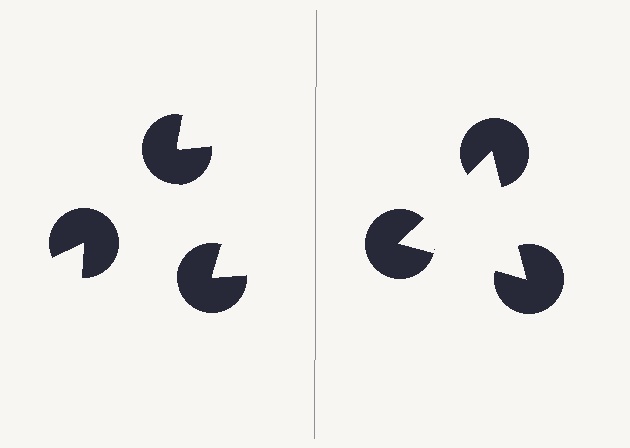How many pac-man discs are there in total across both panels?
6 — 3 on each side.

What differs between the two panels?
The pac-man discs are positioned identically on both sides; only the wedge orientations differ. On the right they align to a triangle; on the left they are misaligned.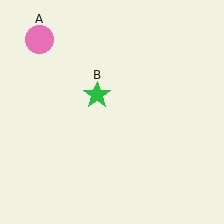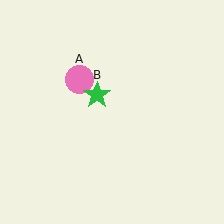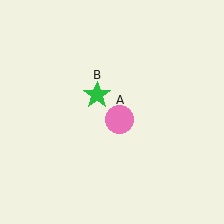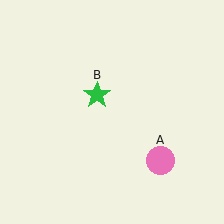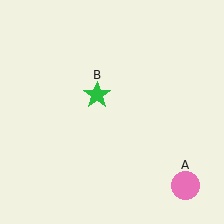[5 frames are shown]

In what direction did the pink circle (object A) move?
The pink circle (object A) moved down and to the right.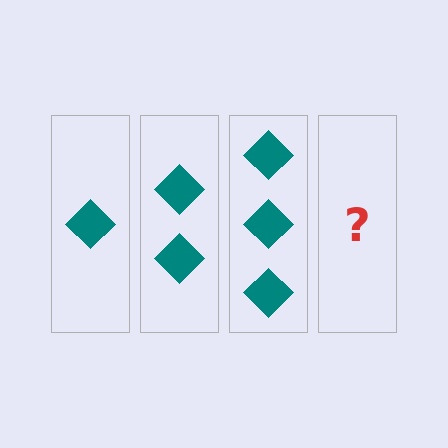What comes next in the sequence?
The next element should be 4 diamonds.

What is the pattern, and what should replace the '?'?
The pattern is that each step adds one more diamond. The '?' should be 4 diamonds.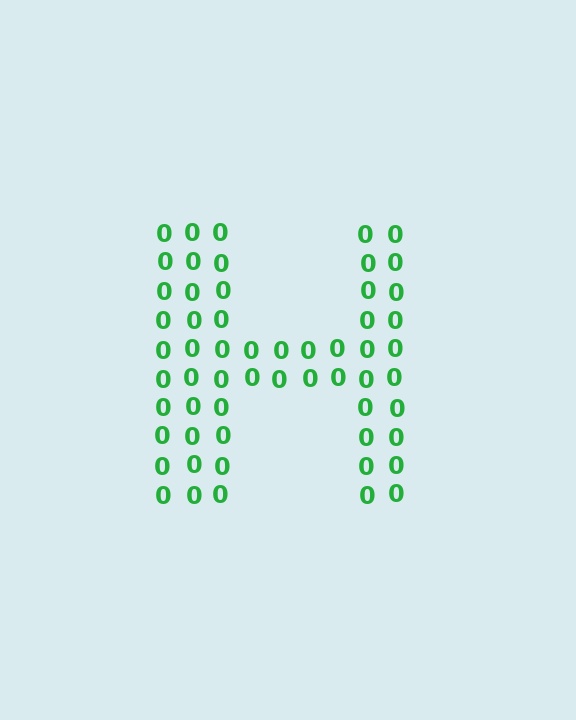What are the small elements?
The small elements are digit 0's.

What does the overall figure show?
The overall figure shows the letter H.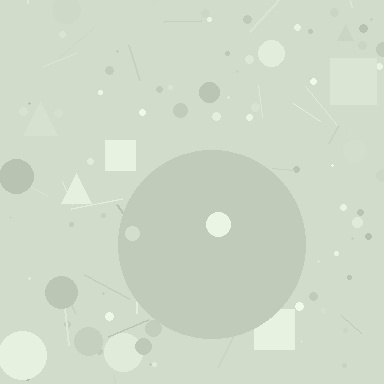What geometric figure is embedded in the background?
A circle is embedded in the background.